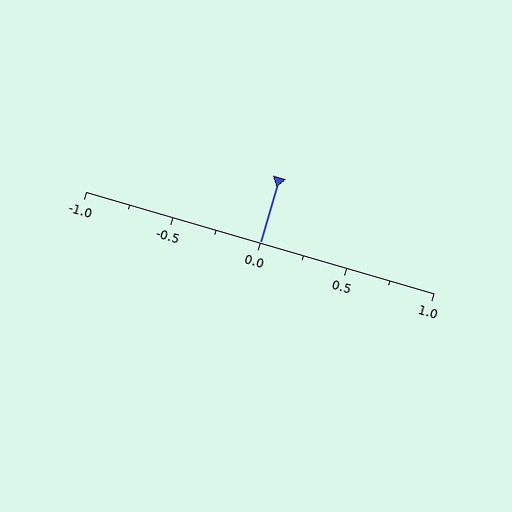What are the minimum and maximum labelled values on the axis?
The axis runs from -1.0 to 1.0.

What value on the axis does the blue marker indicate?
The marker indicates approximately 0.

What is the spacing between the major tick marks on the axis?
The major ticks are spaced 0.5 apart.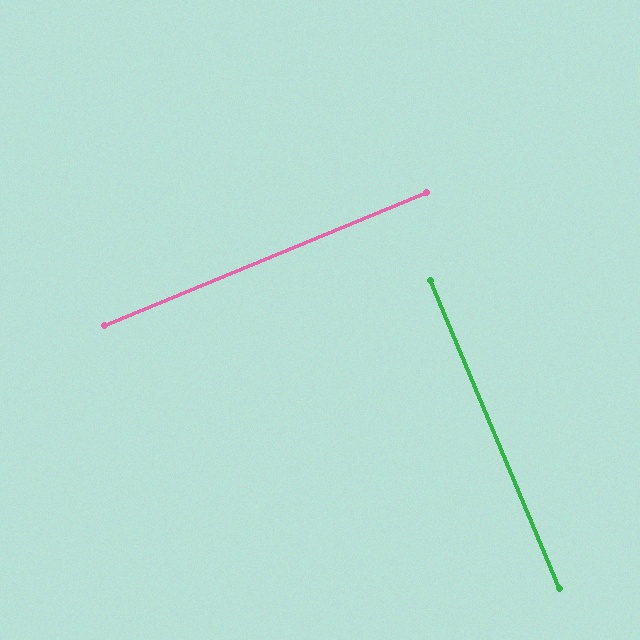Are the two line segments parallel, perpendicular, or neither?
Perpendicular — they meet at approximately 90°.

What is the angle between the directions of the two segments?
Approximately 90 degrees.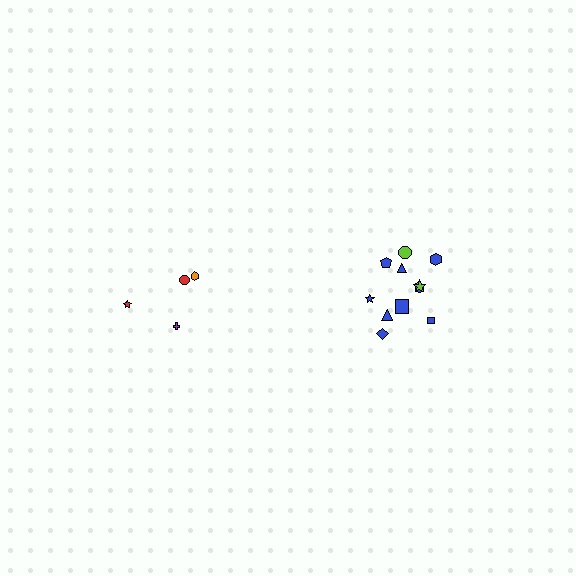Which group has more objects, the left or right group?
The right group.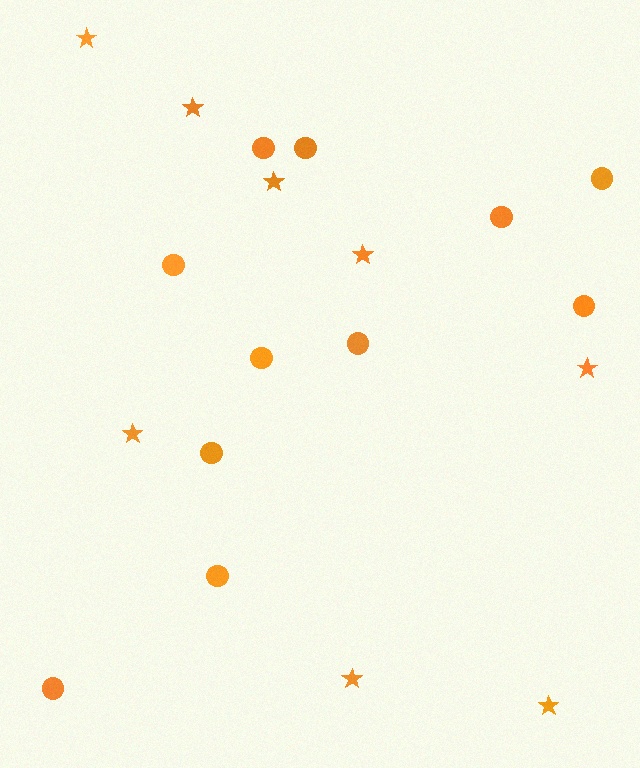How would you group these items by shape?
There are 2 groups: one group of stars (8) and one group of circles (11).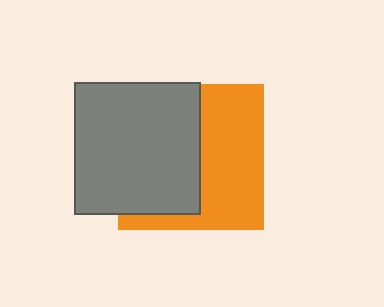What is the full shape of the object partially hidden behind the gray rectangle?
The partially hidden object is an orange square.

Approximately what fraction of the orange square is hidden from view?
Roughly 52% of the orange square is hidden behind the gray rectangle.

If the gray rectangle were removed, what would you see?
You would see the complete orange square.